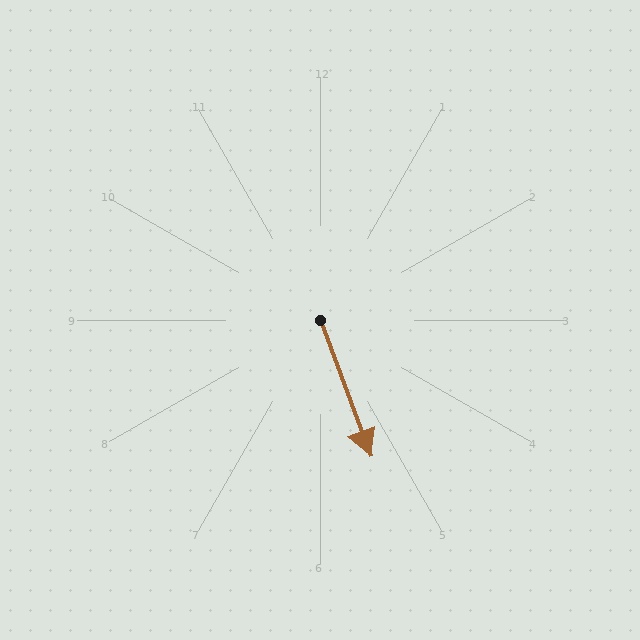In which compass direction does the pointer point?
South.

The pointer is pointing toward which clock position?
Roughly 5 o'clock.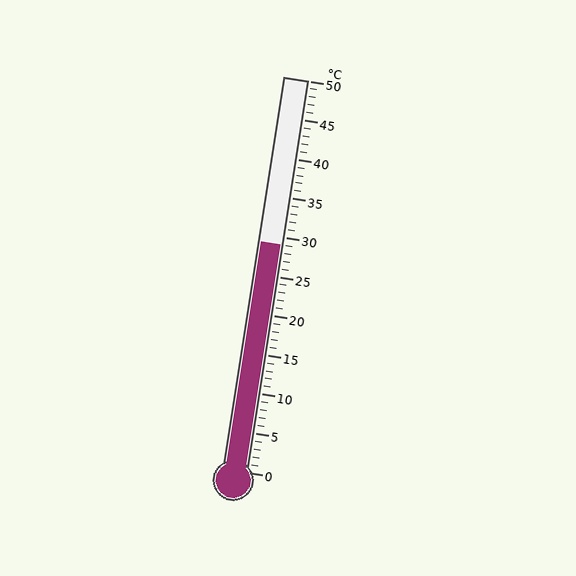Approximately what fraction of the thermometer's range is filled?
The thermometer is filled to approximately 60% of its range.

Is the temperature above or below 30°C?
The temperature is below 30°C.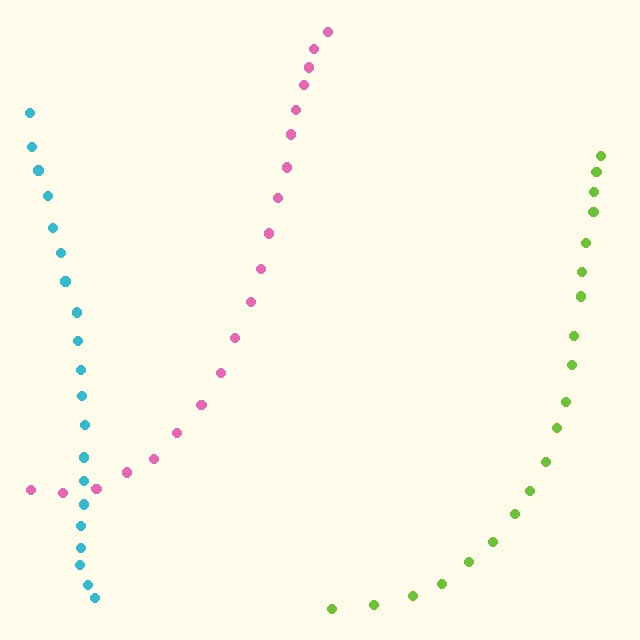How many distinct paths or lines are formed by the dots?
There are 3 distinct paths.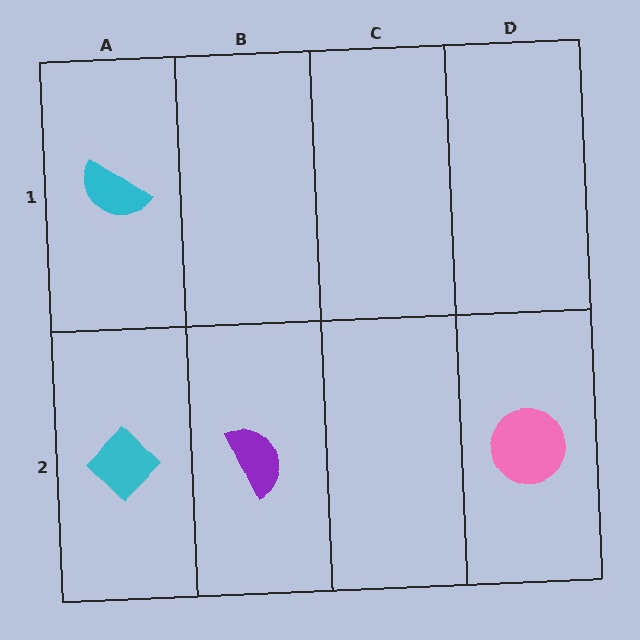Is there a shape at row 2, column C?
No, that cell is empty.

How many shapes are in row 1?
1 shape.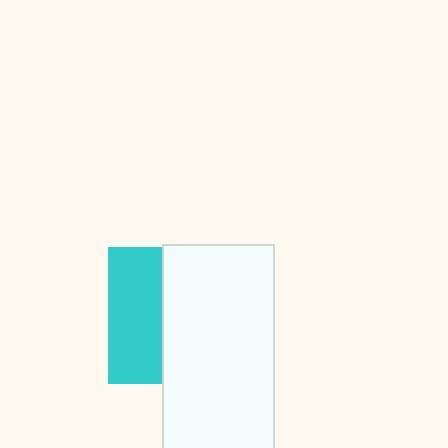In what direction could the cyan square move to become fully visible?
The cyan square could move left. That would shift it out from behind the white rectangle entirely.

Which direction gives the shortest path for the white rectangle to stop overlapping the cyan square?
Moving right gives the shortest separation.